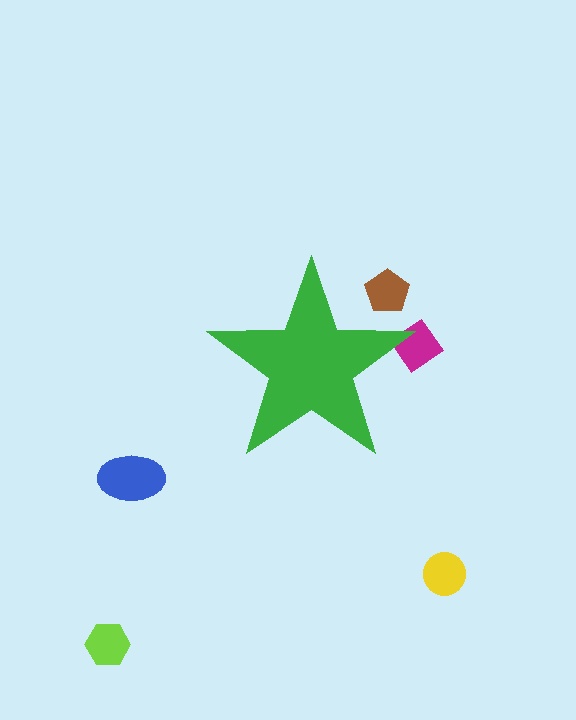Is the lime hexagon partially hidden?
No, the lime hexagon is fully visible.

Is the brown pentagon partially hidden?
Yes, the brown pentagon is partially hidden behind the green star.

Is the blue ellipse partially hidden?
No, the blue ellipse is fully visible.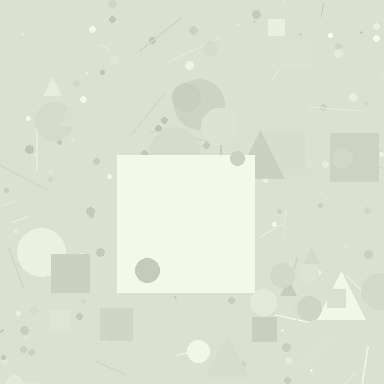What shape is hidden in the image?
A square is hidden in the image.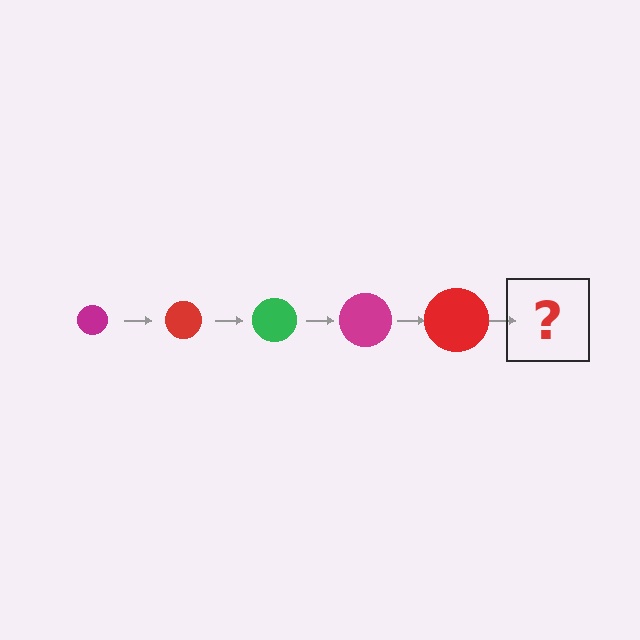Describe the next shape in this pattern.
It should be a green circle, larger than the previous one.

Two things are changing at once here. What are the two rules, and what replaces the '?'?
The two rules are that the circle grows larger each step and the color cycles through magenta, red, and green. The '?' should be a green circle, larger than the previous one.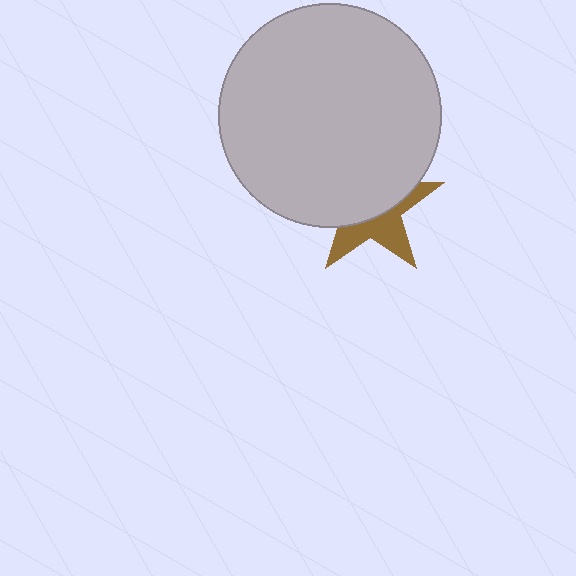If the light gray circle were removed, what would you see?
You would see the complete brown star.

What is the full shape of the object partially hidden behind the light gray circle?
The partially hidden object is a brown star.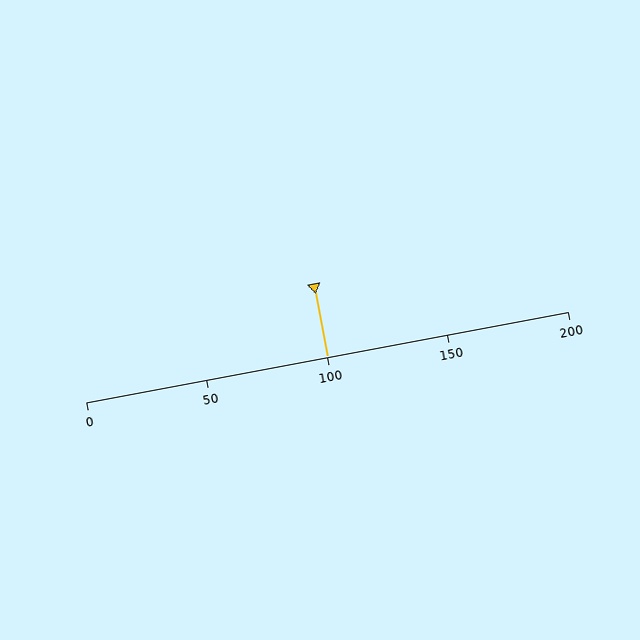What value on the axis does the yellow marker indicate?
The marker indicates approximately 100.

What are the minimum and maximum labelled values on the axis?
The axis runs from 0 to 200.